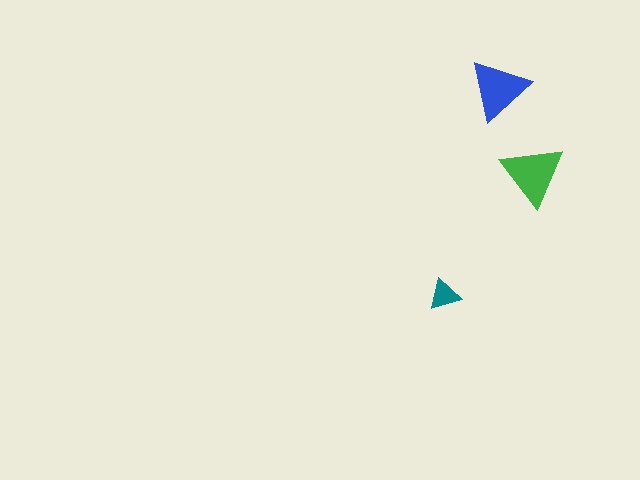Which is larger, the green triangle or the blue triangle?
The green one.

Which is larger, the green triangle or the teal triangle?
The green one.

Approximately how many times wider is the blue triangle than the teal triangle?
About 2 times wider.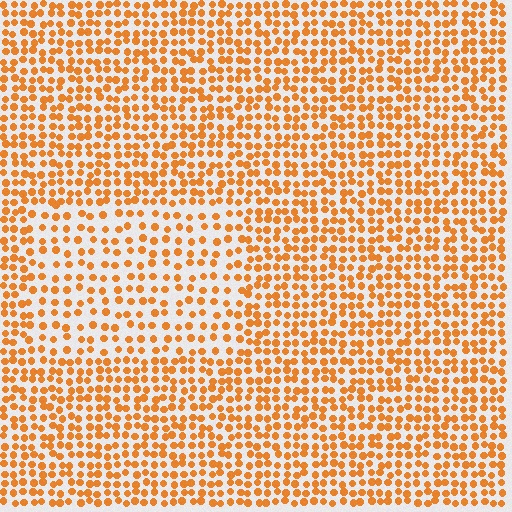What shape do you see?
I see a rectangle.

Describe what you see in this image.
The image contains small orange elements arranged at two different densities. A rectangle-shaped region is visible where the elements are less densely packed than the surrounding area.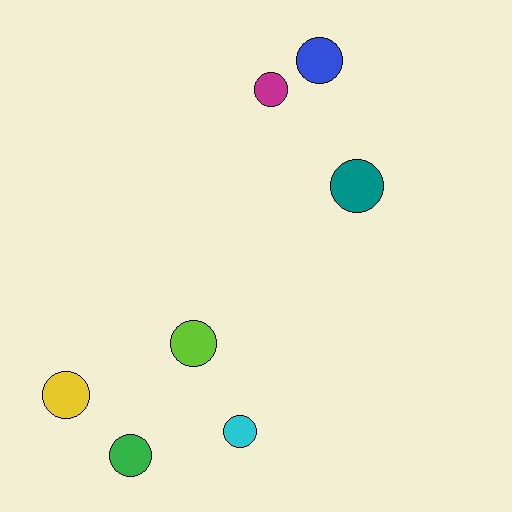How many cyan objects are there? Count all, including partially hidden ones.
There is 1 cyan object.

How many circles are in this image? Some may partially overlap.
There are 7 circles.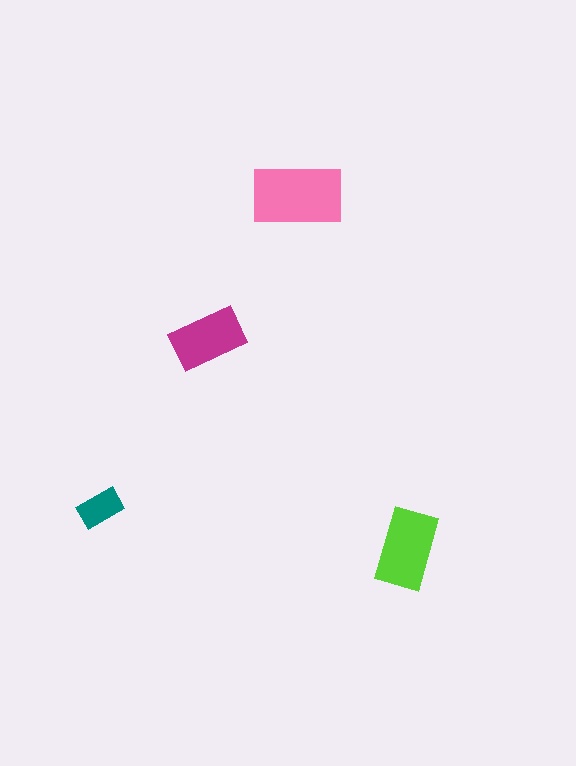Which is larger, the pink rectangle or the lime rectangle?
The pink one.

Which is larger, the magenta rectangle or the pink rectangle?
The pink one.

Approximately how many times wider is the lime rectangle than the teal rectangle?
About 2 times wider.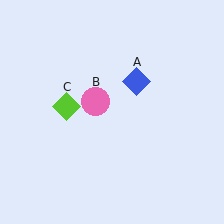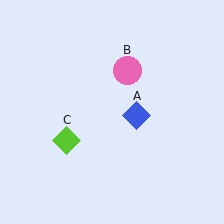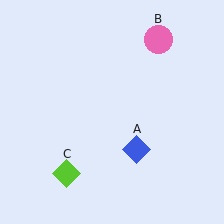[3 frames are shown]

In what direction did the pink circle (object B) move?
The pink circle (object B) moved up and to the right.